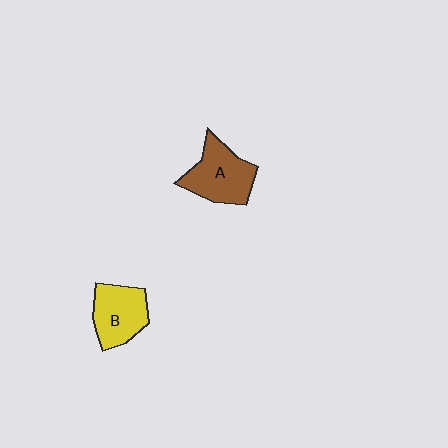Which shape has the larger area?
Shape A (brown).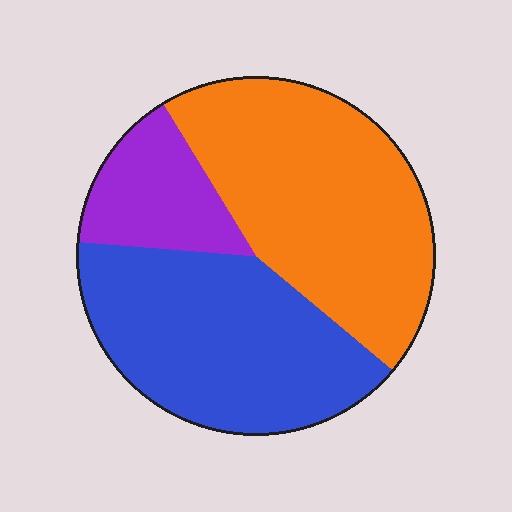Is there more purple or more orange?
Orange.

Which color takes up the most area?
Orange, at roughly 45%.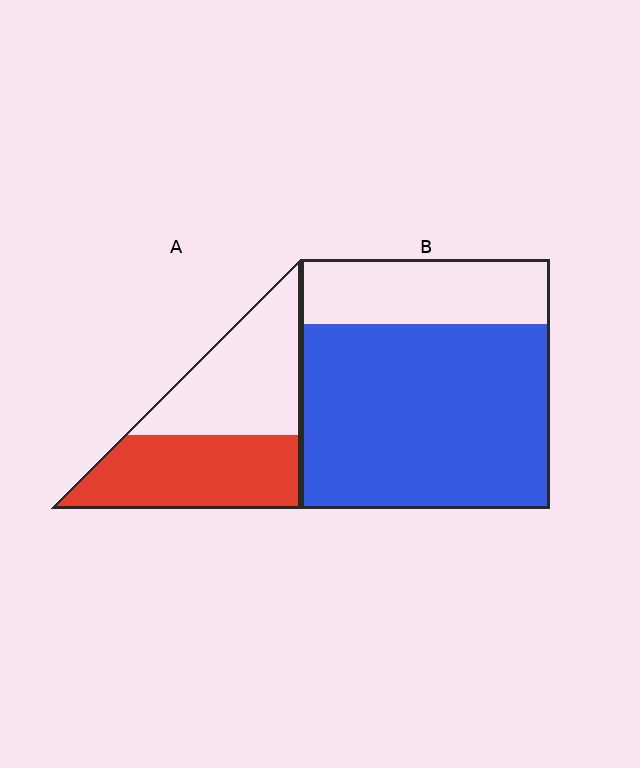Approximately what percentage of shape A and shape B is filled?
A is approximately 50% and B is approximately 75%.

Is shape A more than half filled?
Roughly half.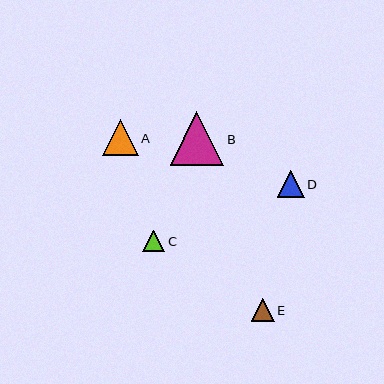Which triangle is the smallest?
Triangle C is the smallest with a size of approximately 22 pixels.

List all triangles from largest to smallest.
From largest to smallest: B, A, D, E, C.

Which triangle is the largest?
Triangle B is the largest with a size of approximately 54 pixels.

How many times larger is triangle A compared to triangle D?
Triangle A is approximately 1.3 times the size of triangle D.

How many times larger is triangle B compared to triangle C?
Triangle B is approximately 2.5 times the size of triangle C.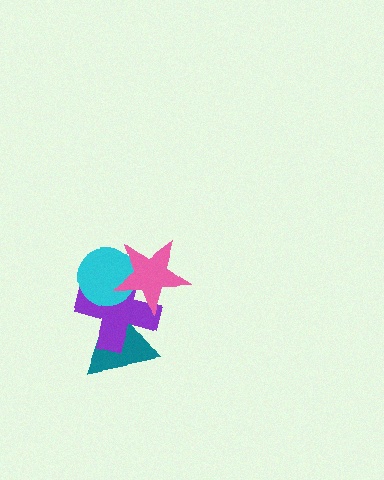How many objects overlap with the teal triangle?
1 object overlaps with the teal triangle.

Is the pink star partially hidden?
No, no other shape covers it.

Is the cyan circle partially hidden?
Yes, it is partially covered by another shape.